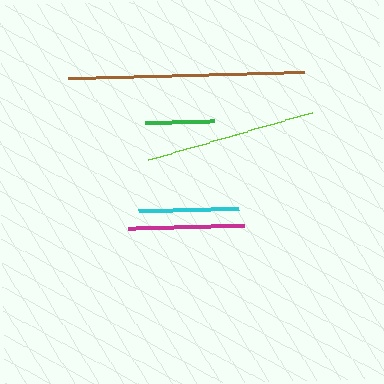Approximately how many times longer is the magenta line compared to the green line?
The magenta line is approximately 1.7 times the length of the green line.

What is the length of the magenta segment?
The magenta segment is approximately 116 pixels long.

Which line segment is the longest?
The brown line is the longest at approximately 236 pixels.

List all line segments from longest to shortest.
From longest to shortest: brown, lime, magenta, cyan, green.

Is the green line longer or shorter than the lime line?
The lime line is longer than the green line.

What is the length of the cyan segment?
The cyan segment is approximately 100 pixels long.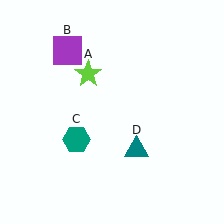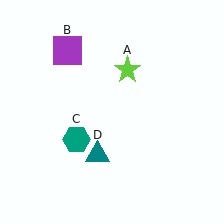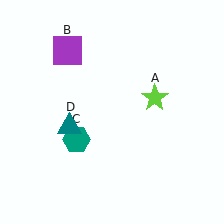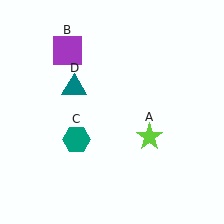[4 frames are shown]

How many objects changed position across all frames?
2 objects changed position: lime star (object A), teal triangle (object D).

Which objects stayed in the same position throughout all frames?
Purple square (object B) and teal hexagon (object C) remained stationary.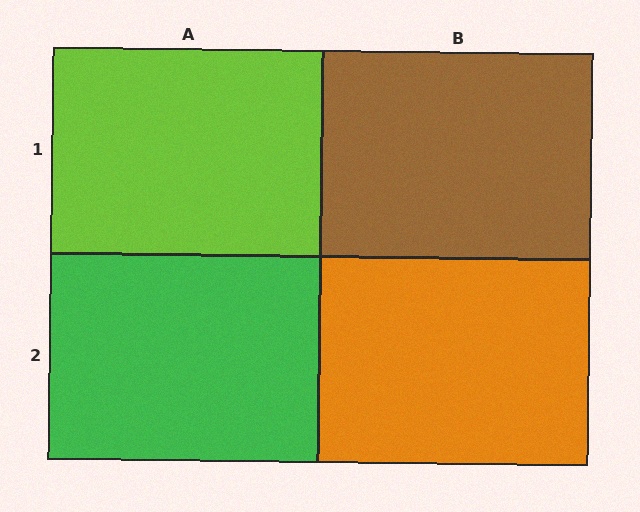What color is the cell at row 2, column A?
Green.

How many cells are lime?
1 cell is lime.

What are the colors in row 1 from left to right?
Lime, brown.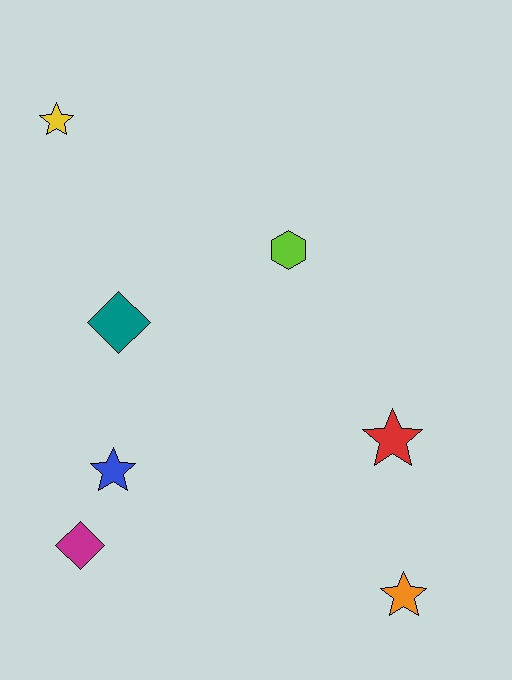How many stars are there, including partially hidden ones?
There are 4 stars.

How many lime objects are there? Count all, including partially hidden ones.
There is 1 lime object.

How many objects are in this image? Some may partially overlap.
There are 7 objects.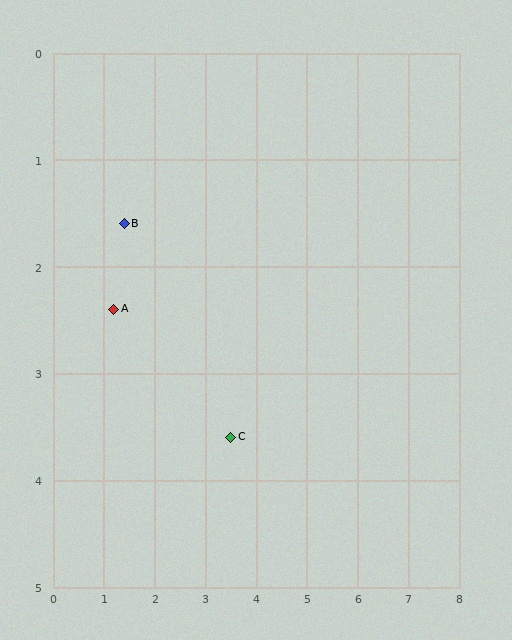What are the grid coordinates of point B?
Point B is at approximately (1.4, 1.6).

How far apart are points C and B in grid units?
Points C and B are about 2.9 grid units apart.